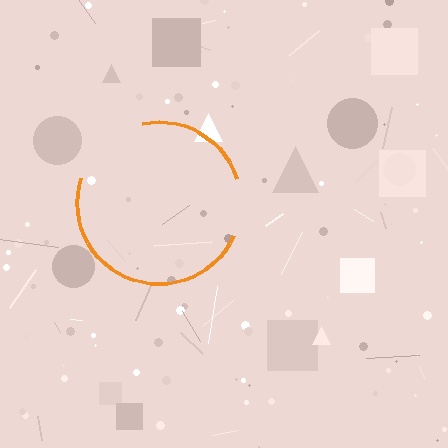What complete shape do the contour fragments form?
The contour fragments form a circle.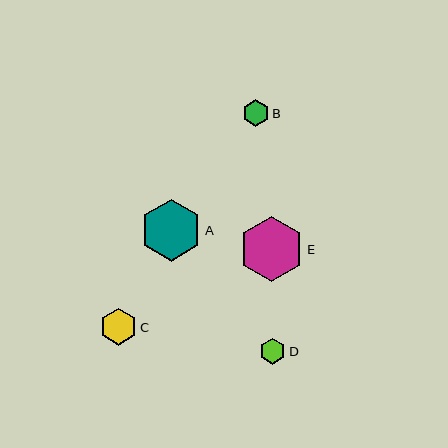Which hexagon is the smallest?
Hexagon D is the smallest with a size of approximately 26 pixels.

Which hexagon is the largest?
Hexagon E is the largest with a size of approximately 64 pixels.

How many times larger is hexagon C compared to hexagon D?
Hexagon C is approximately 1.4 times the size of hexagon D.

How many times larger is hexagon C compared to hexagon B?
Hexagon C is approximately 1.4 times the size of hexagon B.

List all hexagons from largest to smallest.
From largest to smallest: E, A, C, B, D.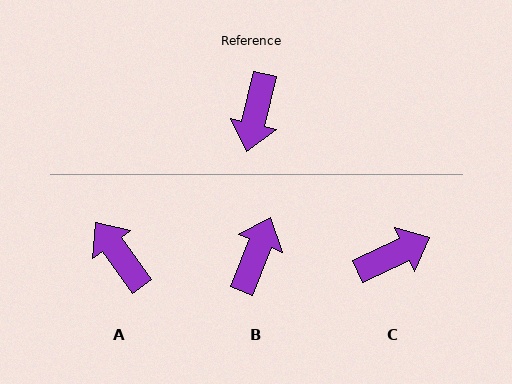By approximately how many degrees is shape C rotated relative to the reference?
Approximately 129 degrees counter-clockwise.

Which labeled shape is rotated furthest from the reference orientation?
B, about 172 degrees away.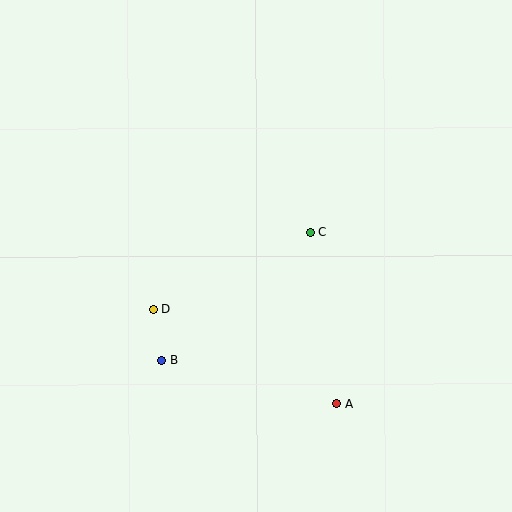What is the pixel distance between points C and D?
The distance between C and D is 175 pixels.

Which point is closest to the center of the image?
Point C at (310, 232) is closest to the center.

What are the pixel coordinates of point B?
Point B is at (162, 360).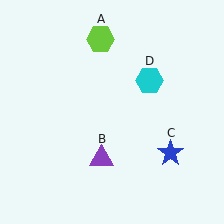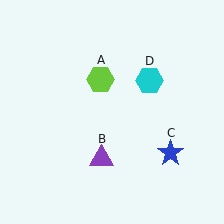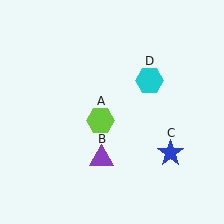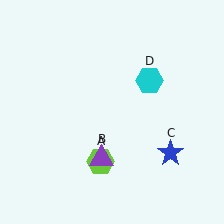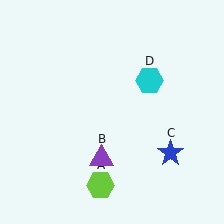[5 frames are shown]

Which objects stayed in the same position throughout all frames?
Purple triangle (object B) and blue star (object C) and cyan hexagon (object D) remained stationary.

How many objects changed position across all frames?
1 object changed position: lime hexagon (object A).